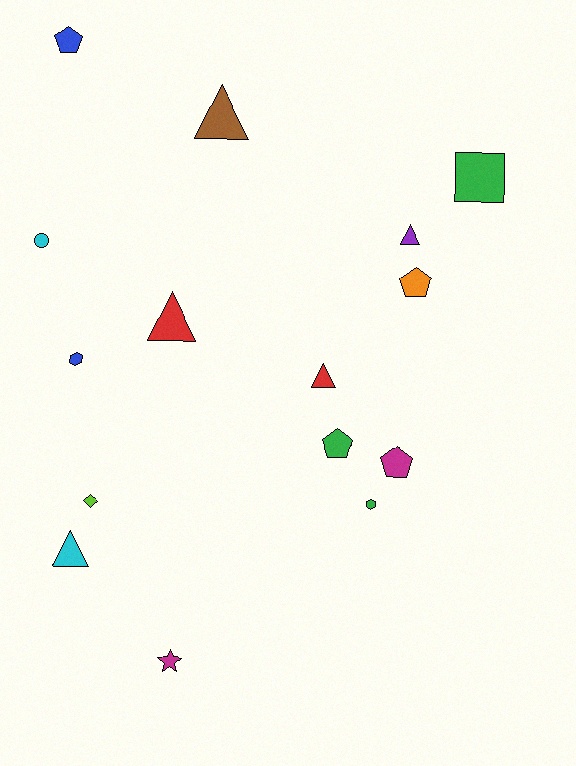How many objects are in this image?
There are 15 objects.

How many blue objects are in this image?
There are 2 blue objects.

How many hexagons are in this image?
There are 2 hexagons.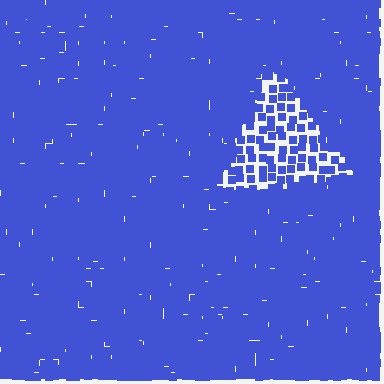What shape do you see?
I see a triangle.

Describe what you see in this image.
The image contains small blue elements arranged at two different densities. A triangle-shaped region is visible where the elements are less densely packed than the surrounding area.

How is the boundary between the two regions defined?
The boundary is defined by a change in element density (approximately 2.4x ratio). All elements are the same color, size, and shape.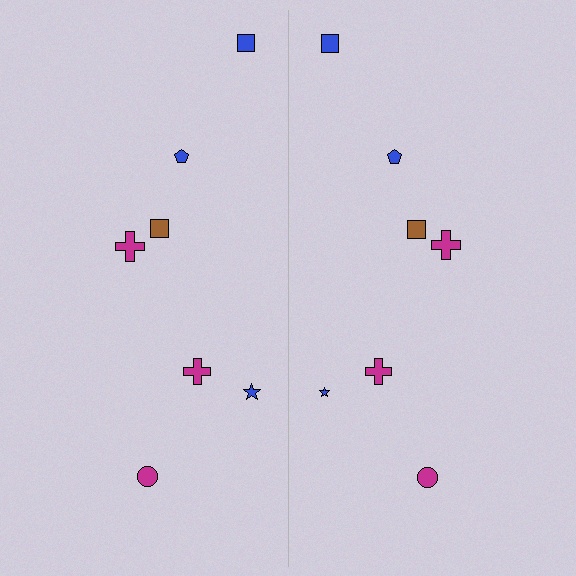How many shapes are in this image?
There are 14 shapes in this image.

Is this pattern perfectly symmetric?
No, the pattern is not perfectly symmetric. The blue star on the right side has a different size than its mirror counterpart.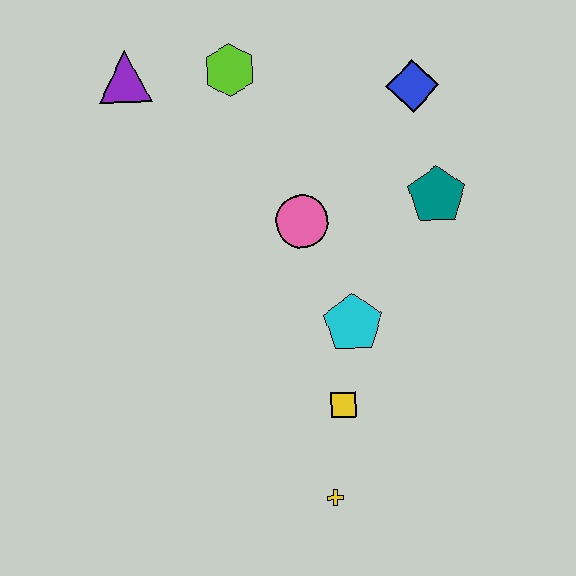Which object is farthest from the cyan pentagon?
The purple triangle is farthest from the cyan pentagon.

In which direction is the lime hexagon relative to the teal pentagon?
The lime hexagon is to the left of the teal pentagon.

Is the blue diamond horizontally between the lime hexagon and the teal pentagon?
Yes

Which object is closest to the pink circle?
The cyan pentagon is closest to the pink circle.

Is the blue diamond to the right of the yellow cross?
Yes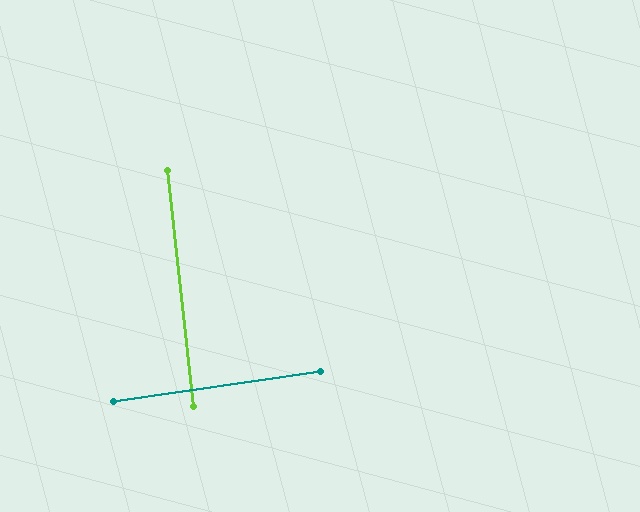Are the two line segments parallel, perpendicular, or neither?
Perpendicular — they meet at approximately 88°.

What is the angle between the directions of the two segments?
Approximately 88 degrees.